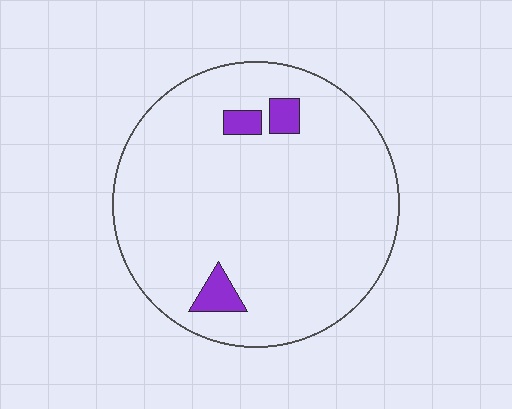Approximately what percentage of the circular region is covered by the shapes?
Approximately 5%.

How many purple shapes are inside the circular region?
3.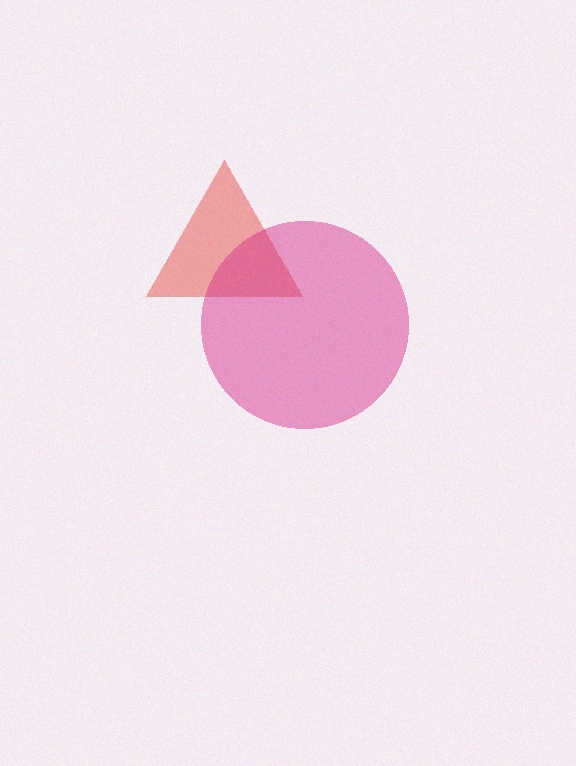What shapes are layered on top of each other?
The layered shapes are: a red triangle, a magenta circle.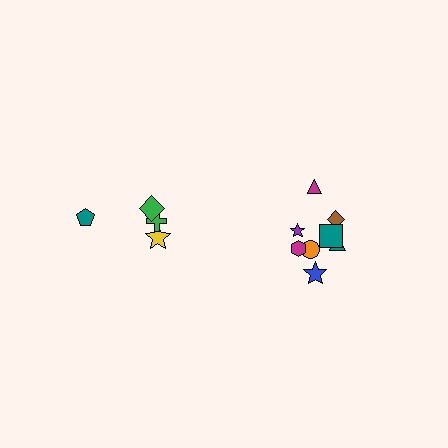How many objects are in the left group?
There are 4 objects.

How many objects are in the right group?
There are 8 objects.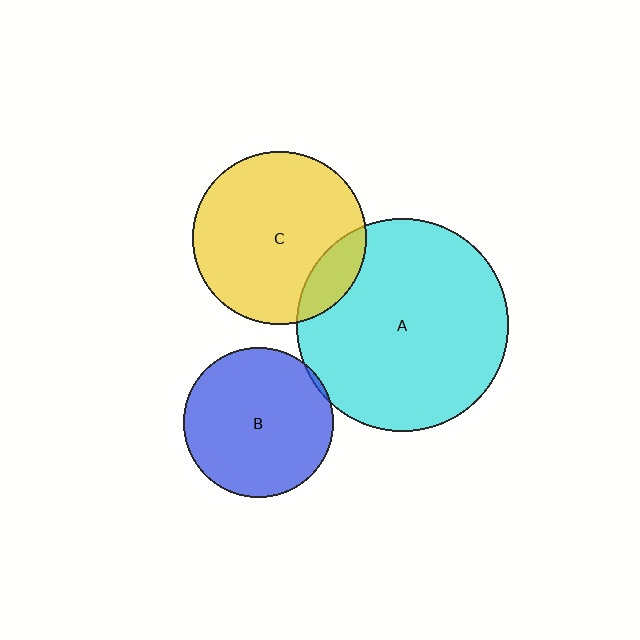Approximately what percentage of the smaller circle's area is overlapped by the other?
Approximately 5%.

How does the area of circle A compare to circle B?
Approximately 2.0 times.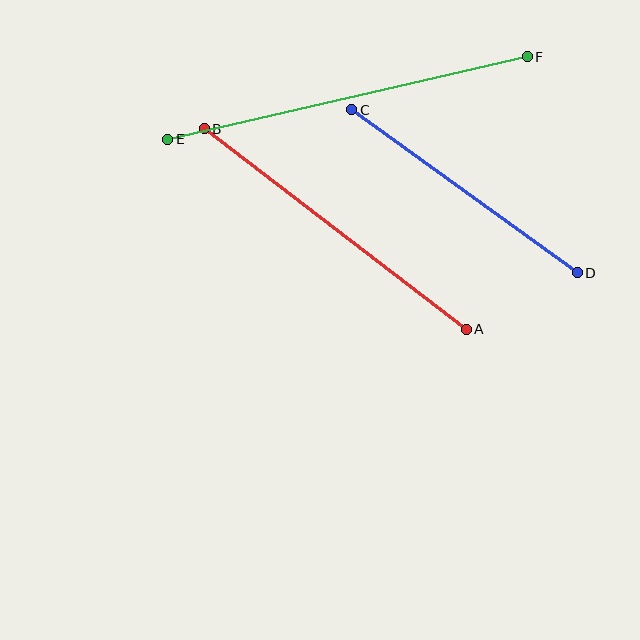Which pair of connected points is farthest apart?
Points E and F are farthest apart.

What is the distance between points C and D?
The distance is approximately 278 pixels.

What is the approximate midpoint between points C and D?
The midpoint is at approximately (465, 191) pixels.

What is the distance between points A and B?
The distance is approximately 330 pixels.